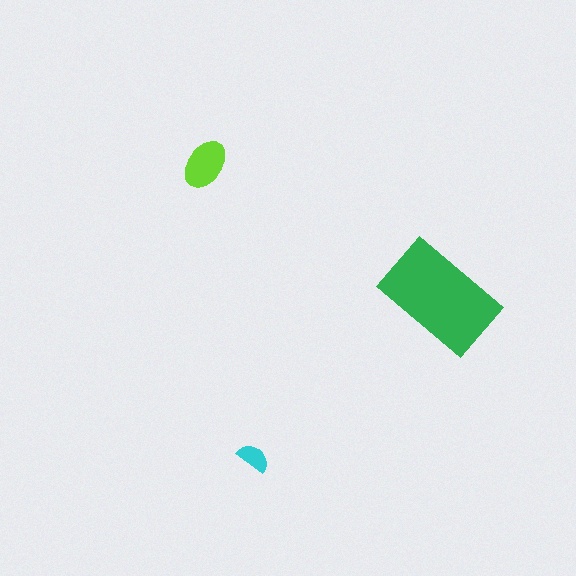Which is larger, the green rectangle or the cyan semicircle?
The green rectangle.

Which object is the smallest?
The cyan semicircle.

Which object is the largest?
The green rectangle.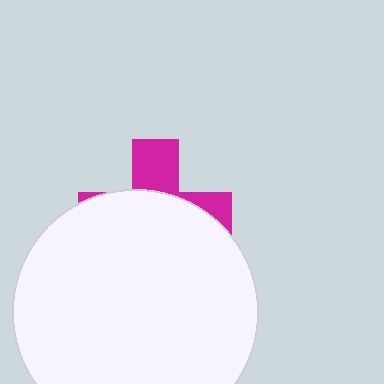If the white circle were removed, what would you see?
You would see the complete magenta cross.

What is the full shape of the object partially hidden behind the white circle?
The partially hidden object is a magenta cross.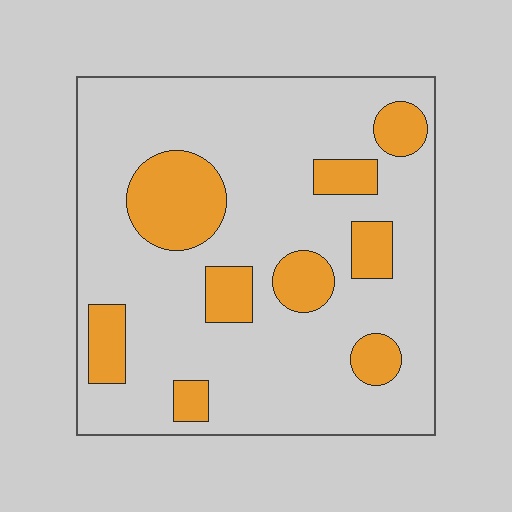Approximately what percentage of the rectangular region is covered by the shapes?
Approximately 20%.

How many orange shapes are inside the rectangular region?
9.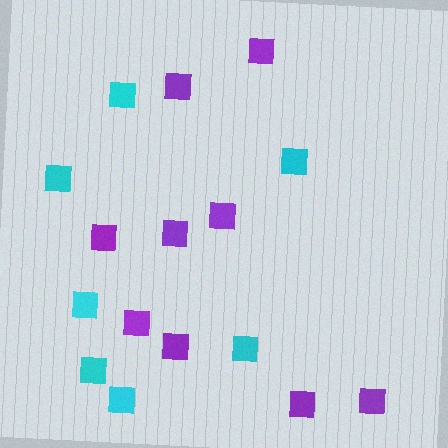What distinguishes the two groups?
There are 2 groups: one group of cyan squares (7) and one group of purple squares (9).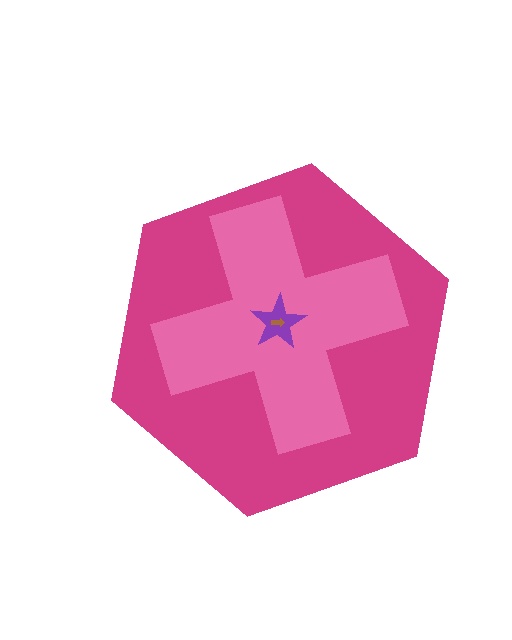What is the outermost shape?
The magenta hexagon.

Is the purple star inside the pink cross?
Yes.